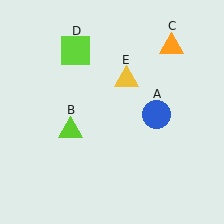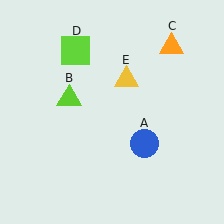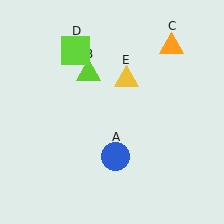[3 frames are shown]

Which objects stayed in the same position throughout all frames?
Orange triangle (object C) and lime square (object D) and yellow triangle (object E) remained stationary.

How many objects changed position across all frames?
2 objects changed position: blue circle (object A), lime triangle (object B).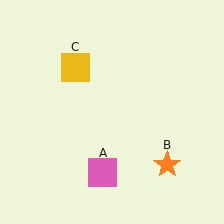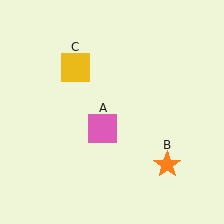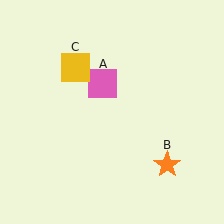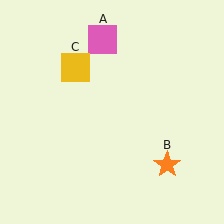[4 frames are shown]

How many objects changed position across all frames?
1 object changed position: pink square (object A).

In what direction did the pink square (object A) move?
The pink square (object A) moved up.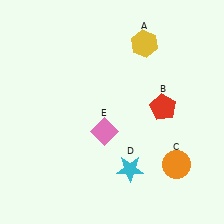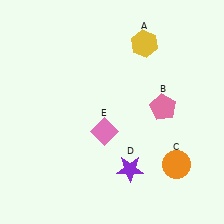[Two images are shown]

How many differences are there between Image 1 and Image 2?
There are 2 differences between the two images.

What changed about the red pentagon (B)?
In Image 1, B is red. In Image 2, it changed to pink.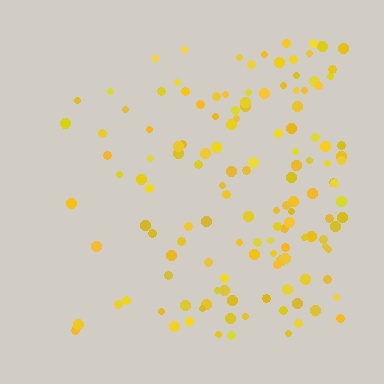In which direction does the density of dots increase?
From left to right, with the right side densest.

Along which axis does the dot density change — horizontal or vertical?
Horizontal.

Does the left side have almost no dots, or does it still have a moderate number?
Still a moderate number, just noticeably fewer than the right.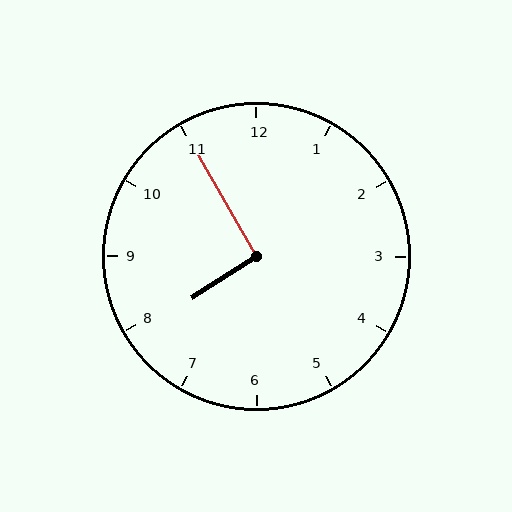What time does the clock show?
7:55.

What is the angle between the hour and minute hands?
Approximately 92 degrees.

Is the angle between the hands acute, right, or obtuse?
It is right.